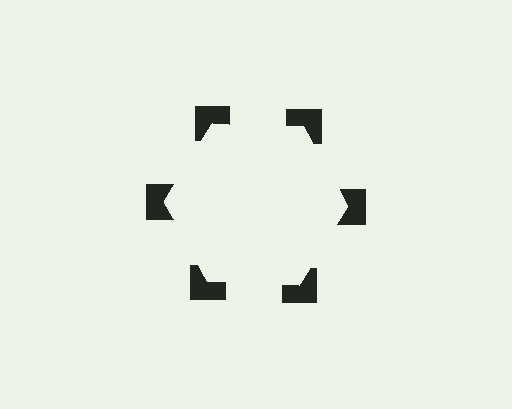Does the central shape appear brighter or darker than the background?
It typically appears slightly brighter than the background, even though no actual brightness change is drawn.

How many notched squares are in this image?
There are 6 — one at each vertex of the illusory hexagon.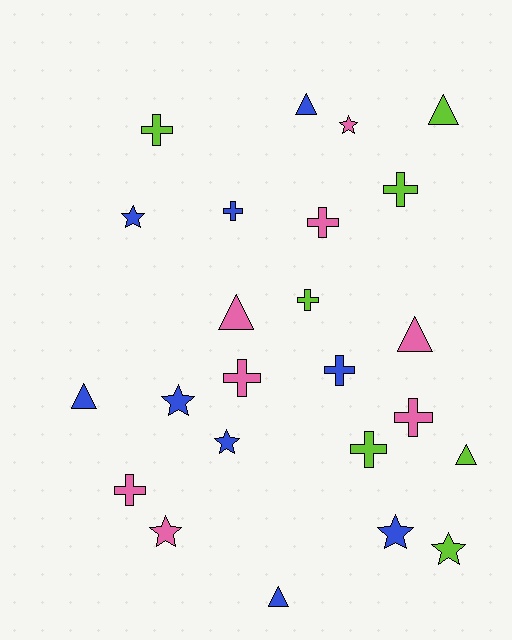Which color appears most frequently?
Blue, with 9 objects.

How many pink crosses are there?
There are 4 pink crosses.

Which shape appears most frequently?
Cross, with 10 objects.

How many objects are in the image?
There are 24 objects.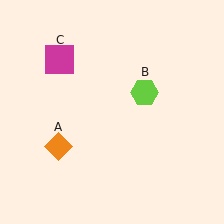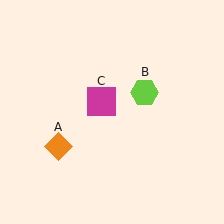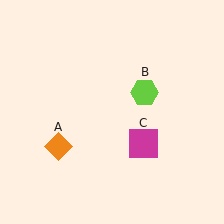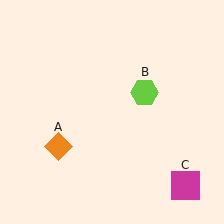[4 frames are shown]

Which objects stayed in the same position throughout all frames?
Orange diamond (object A) and lime hexagon (object B) remained stationary.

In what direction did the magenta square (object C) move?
The magenta square (object C) moved down and to the right.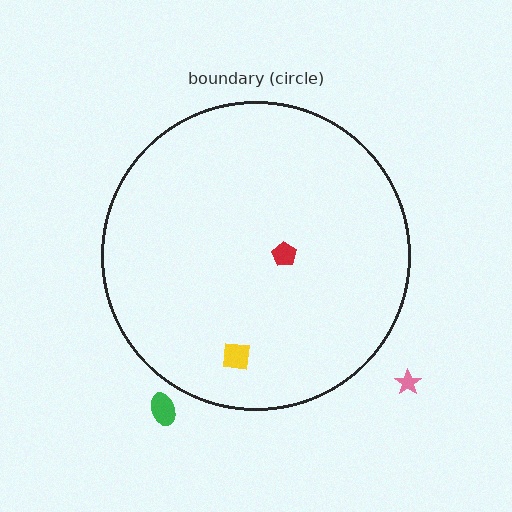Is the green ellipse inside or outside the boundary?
Outside.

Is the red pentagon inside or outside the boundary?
Inside.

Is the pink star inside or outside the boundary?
Outside.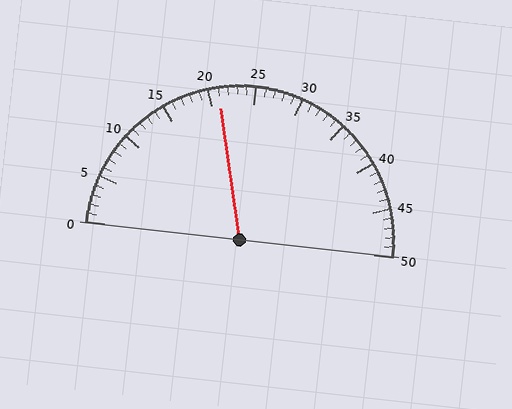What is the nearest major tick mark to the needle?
The nearest major tick mark is 20.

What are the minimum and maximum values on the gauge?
The gauge ranges from 0 to 50.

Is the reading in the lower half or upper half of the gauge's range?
The reading is in the lower half of the range (0 to 50).